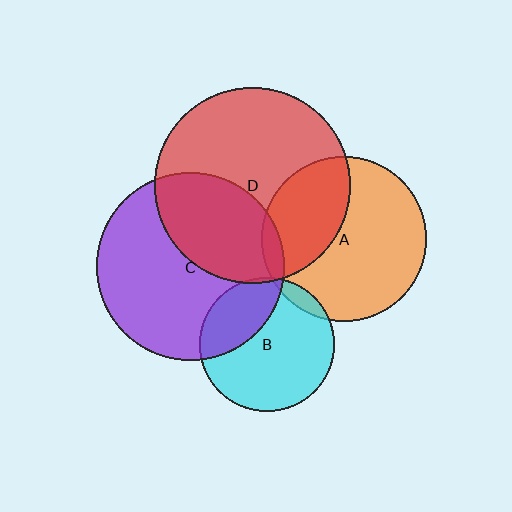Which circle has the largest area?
Circle D (red).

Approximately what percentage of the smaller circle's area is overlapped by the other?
Approximately 35%.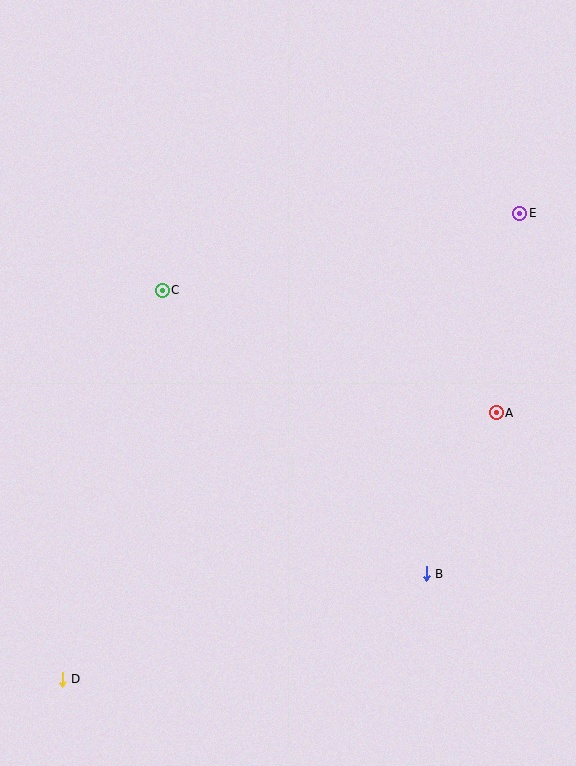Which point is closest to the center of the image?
Point C at (162, 290) is closest to the center.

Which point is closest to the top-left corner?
Point C is closest to the top-left corner.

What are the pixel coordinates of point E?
Point E is at (520, 213).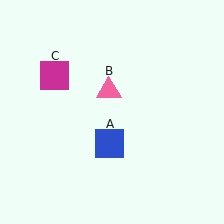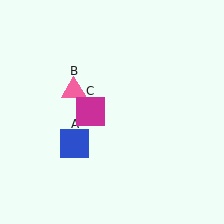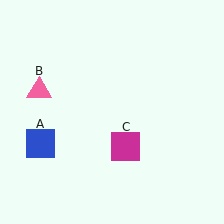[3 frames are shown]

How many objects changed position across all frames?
3 objects changed position: blue square (object A), pink triangle (object B), magenta square (object C).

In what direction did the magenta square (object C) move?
The magenta square (object C) moved down and to the right.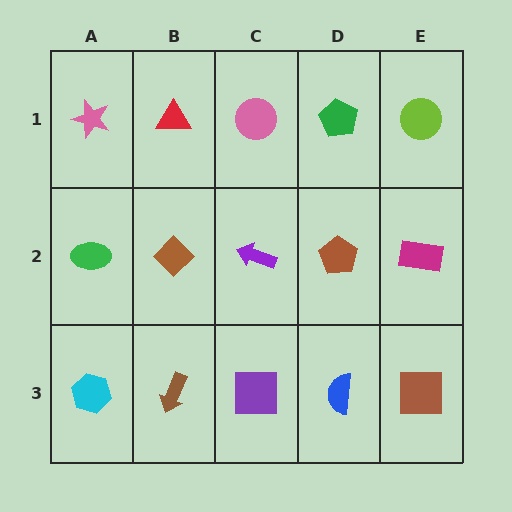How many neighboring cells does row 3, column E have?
2.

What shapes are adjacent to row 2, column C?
A pink circle (row 1, column C), a purple square (row 3, column C), a brown diamond (row 2, column B), a brown pentagon (row 2, column D).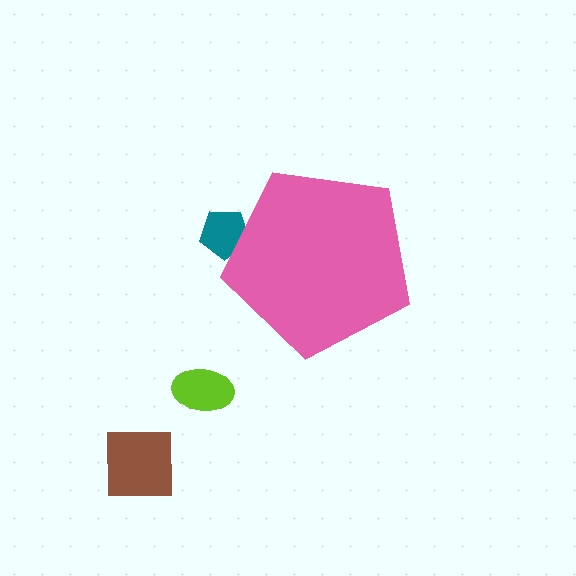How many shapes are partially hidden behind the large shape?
1 shape is partially hidden.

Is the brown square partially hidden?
No, the brown square is fully visible.